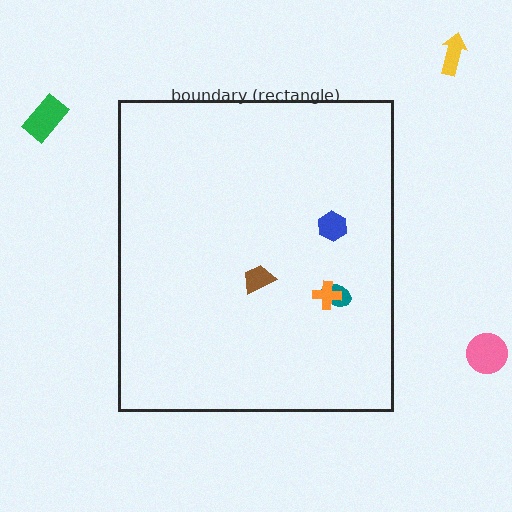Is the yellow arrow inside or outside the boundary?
Outside.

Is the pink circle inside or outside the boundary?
Outside.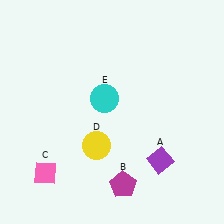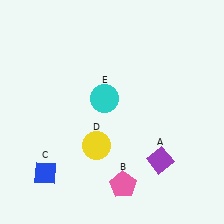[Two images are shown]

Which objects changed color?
B changed from magenta to pink. C changed from pink to blue.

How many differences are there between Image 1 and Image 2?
There are 2 differences between the two images.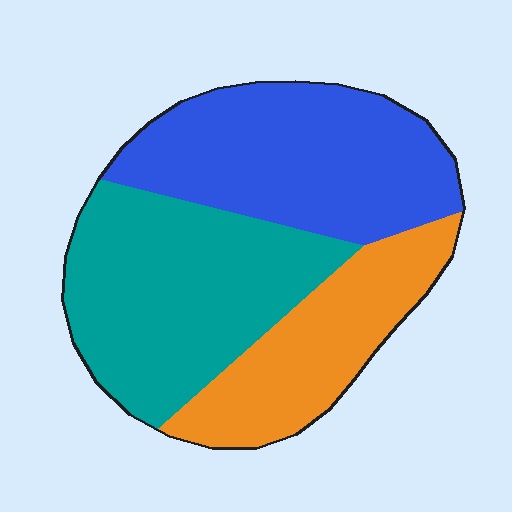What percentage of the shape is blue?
Blue takes up between a quarter and a half of the shape.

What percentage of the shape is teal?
Teal covers roughly 40% of the shape.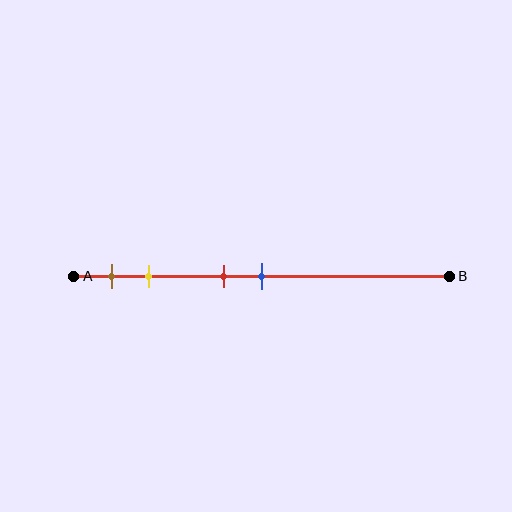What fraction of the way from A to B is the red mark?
The red mark is approximately 40% (0.4) of the way from A to B.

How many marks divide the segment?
There are 4 marks dividing the segment.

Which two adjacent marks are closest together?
The red and blue marks are the closest adjacent pair.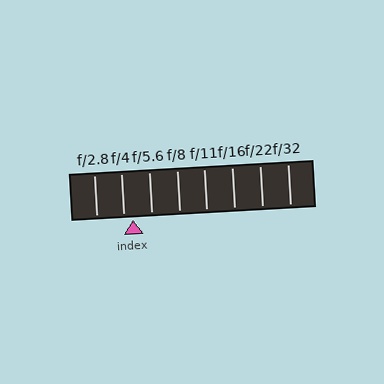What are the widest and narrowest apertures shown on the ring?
The widest aperture shown is f/2.8 and the narrowest is f/32.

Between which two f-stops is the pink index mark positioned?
The index mark is between f/4 and f/5.6.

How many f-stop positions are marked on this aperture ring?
There are 8 f-stop positions marked.